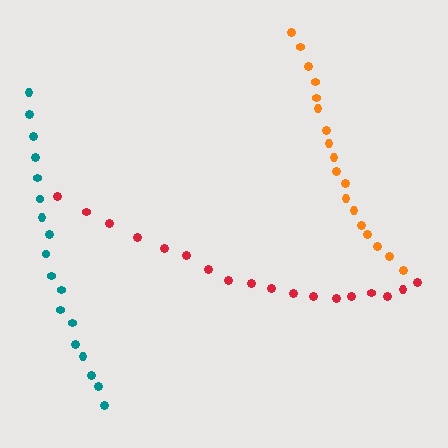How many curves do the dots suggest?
There are 3 distinct paths.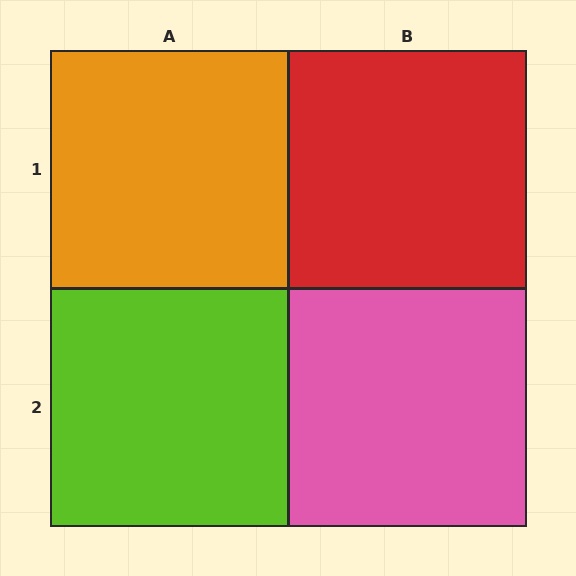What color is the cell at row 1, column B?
Red.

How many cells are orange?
1 cell is orange.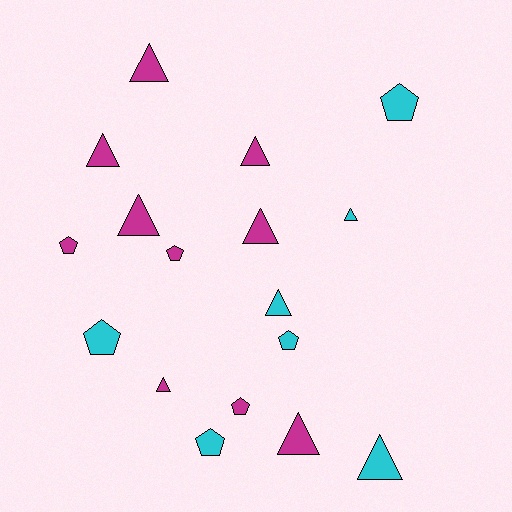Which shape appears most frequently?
Triangle, with 10 objects.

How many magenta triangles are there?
There are 7 magenta triangles.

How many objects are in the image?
There are 17 objects.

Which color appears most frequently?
Magenta, with 10 objects.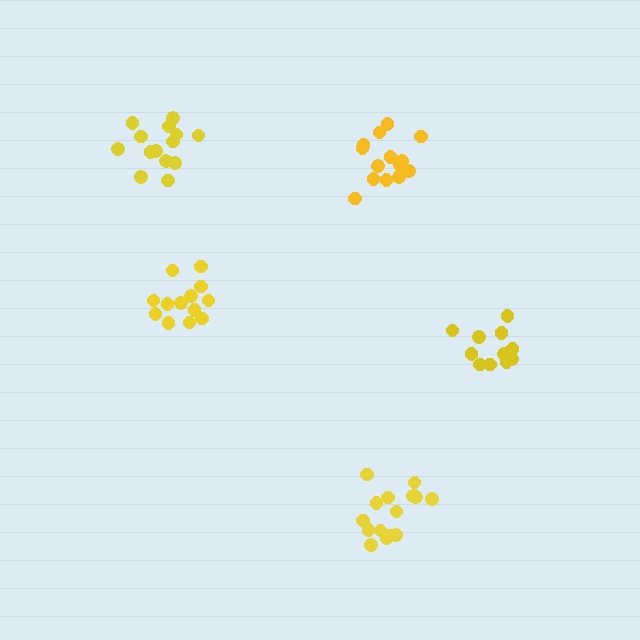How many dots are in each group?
Group 1: 14 dots, Group 2: 13 dots, Group 3: 14 dots, Group 4: 15 dots, Group 5: 11 dots (67 total).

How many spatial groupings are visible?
There are 5 spatial groupings.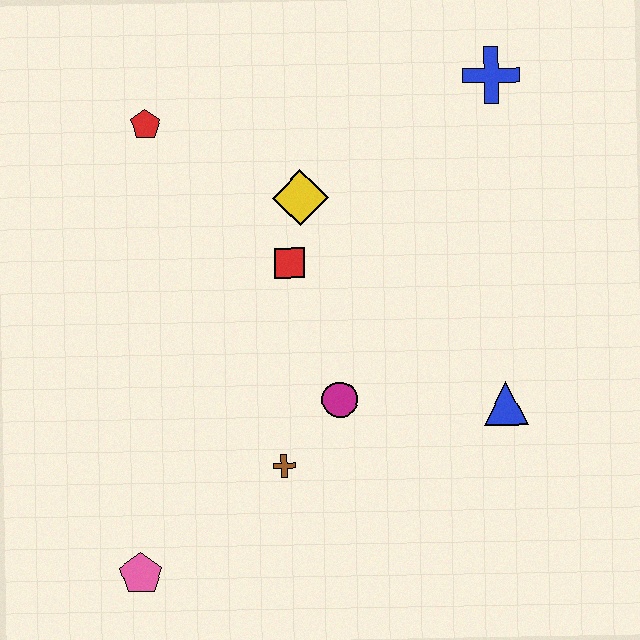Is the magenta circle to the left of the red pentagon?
No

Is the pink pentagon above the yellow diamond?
No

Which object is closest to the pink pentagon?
The brown cross is closest to the pink pentagon.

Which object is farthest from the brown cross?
The blue cross is farthest from the brown cross.